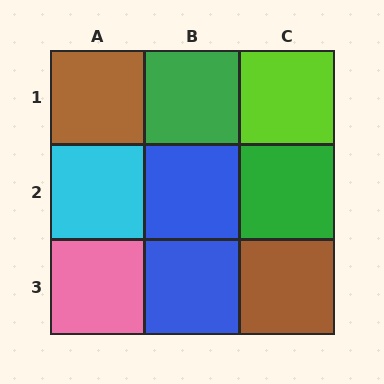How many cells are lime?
1 cell is lime.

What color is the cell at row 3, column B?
Blue.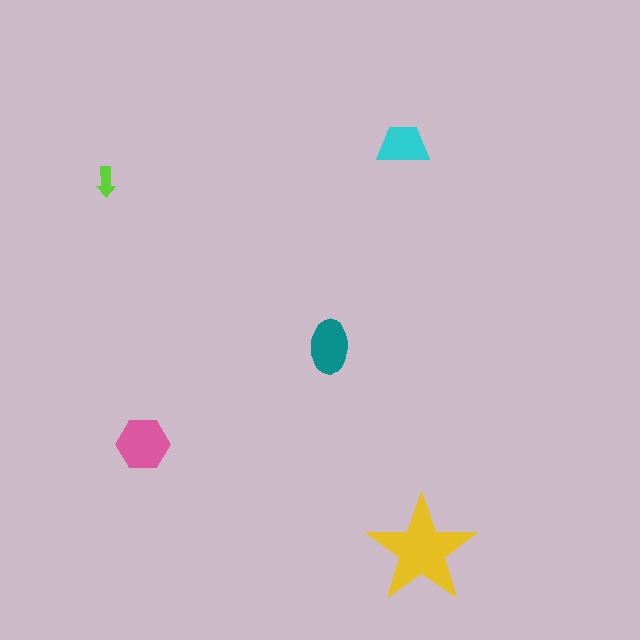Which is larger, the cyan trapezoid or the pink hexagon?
The pink hexagon.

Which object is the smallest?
The lime arrow.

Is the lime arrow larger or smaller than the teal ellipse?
Smaller.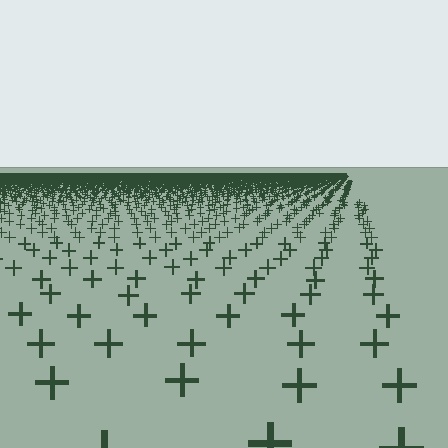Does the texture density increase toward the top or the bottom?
Density increases toward the top.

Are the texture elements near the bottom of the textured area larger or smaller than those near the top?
Larger. Near the bottom, elements are closer to the viewer and appear at a bigger on-screen size.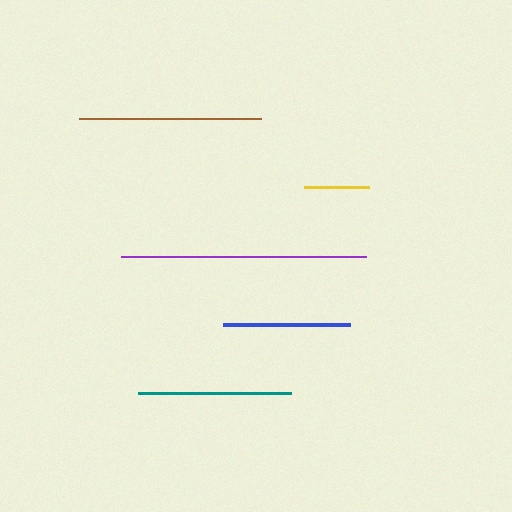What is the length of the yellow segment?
The yellow segment is approximately 65 pixels long.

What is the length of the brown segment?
The brown segment is approximately 182 pixels long.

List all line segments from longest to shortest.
From longest to shortest: purple, brown, teal, blue, yellow.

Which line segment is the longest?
The purple line is the longest at approximately 245 pixels.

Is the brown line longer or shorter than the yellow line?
The brown line is longer than the yellow line.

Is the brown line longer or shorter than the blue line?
The brown line is longer than the blue line.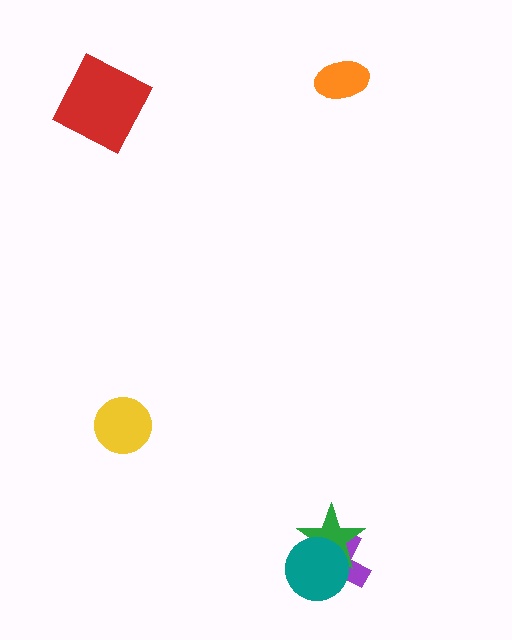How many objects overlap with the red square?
0 objects overlap with the red square.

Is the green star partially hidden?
Yes, it is partially covered by another shape.